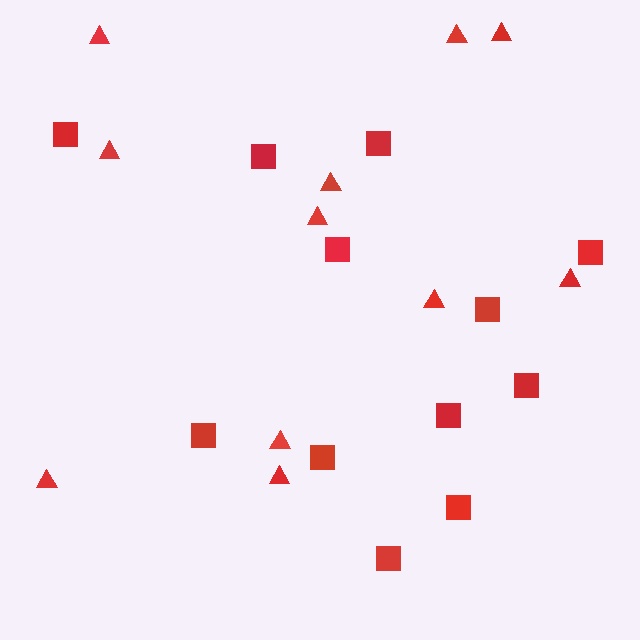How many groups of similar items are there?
There are 2 groups: one group of squares (12) and one group of triangles (11).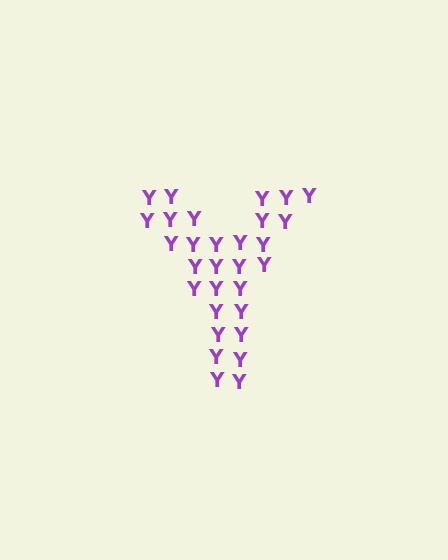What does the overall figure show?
The overall figure shows the letter Y.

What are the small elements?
The small elements are letter Y's.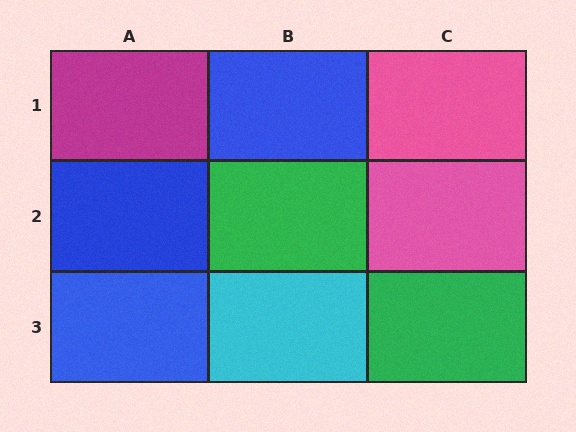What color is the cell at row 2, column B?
Green.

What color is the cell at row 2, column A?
Blue.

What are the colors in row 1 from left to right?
Magenta, blue, pink.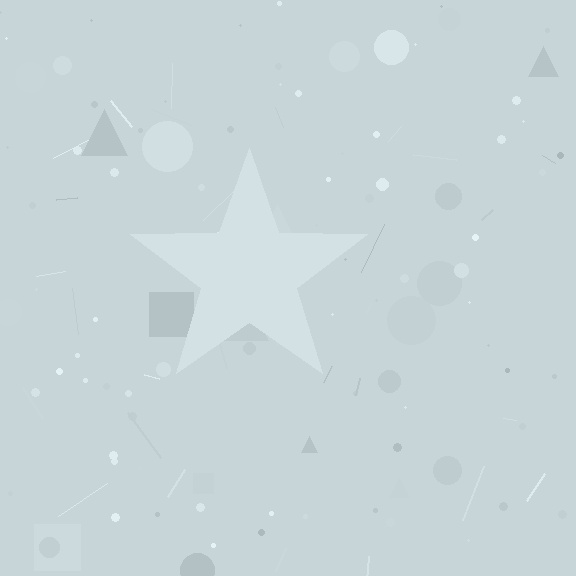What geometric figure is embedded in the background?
A star is embedded in the background.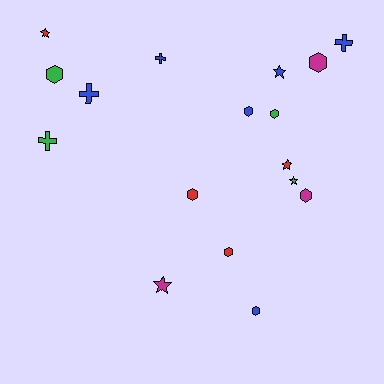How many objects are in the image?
There are 17 objects.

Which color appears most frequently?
Blue, with 6 objects.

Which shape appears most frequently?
Hexagon, with 8 objects.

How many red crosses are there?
There are no red crosses.